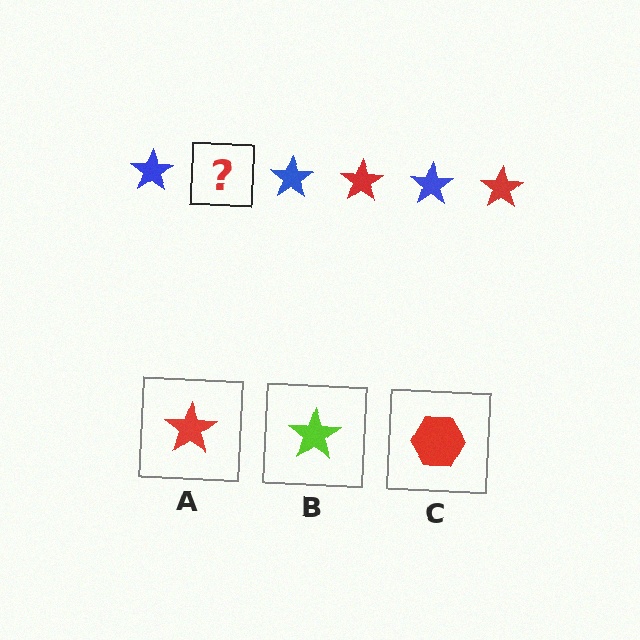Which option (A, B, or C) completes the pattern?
A.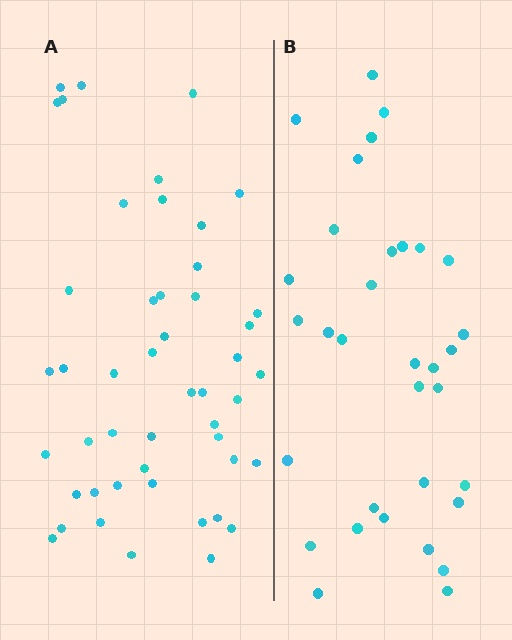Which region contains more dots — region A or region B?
Region A (the left region) has more dots.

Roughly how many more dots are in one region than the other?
Region A has approximately 15 more dots than region B.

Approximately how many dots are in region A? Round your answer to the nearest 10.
About 50 dots. (The exact count is 48, which rounds to 50.)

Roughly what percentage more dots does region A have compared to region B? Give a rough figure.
About 45% more.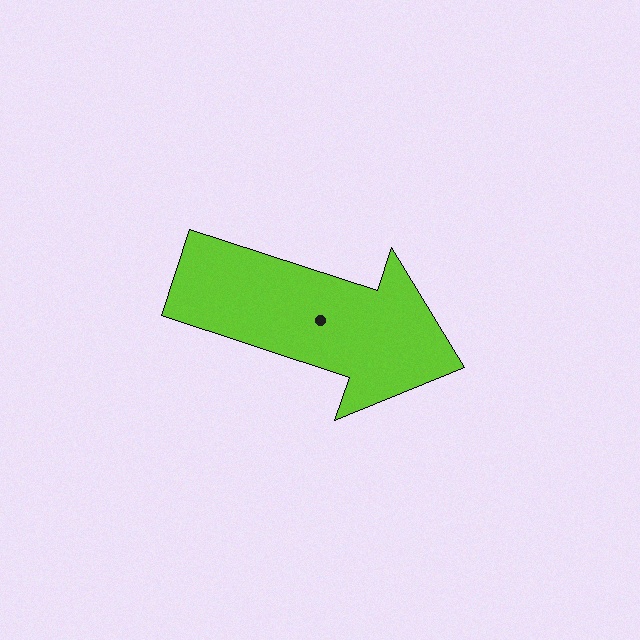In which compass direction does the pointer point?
East.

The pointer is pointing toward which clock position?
Roughly 4 o'clock.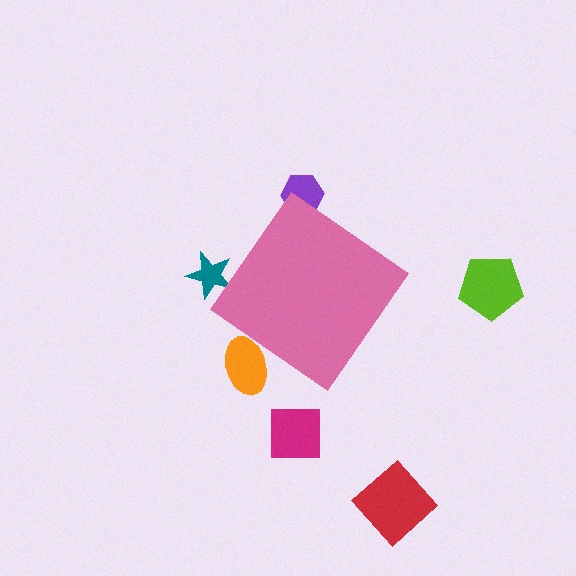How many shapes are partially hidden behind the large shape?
3 shapes are partially hidden.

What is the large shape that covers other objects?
A pink diamond.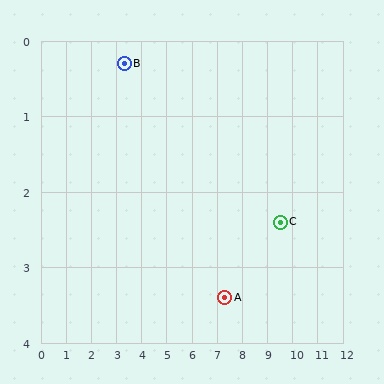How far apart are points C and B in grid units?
Points C and B are about 6.5 grid units apart.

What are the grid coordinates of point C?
Point C is at approximately (9.5, 2.4).